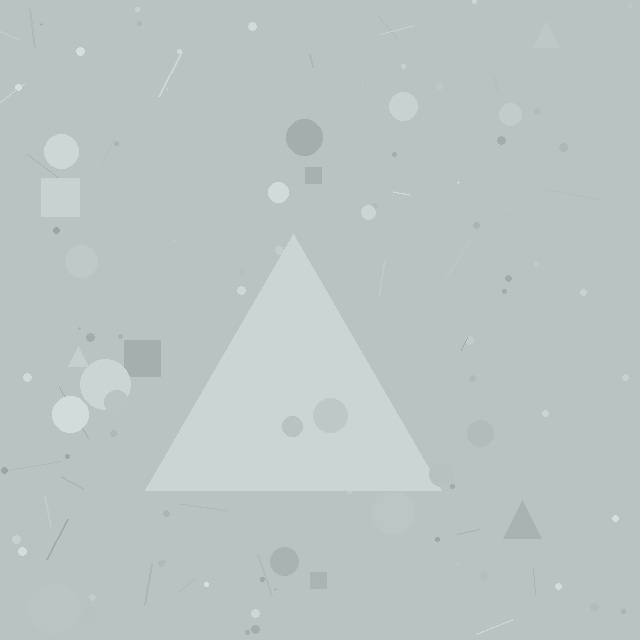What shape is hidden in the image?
A triangle is hidden in the image.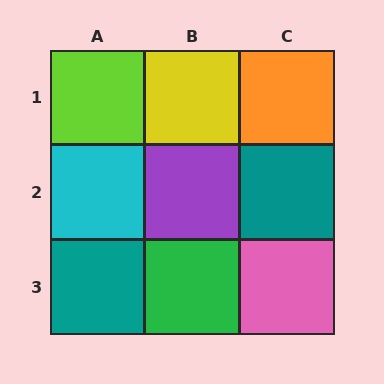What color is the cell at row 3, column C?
Pink.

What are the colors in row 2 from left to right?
Cyan, purple, teal.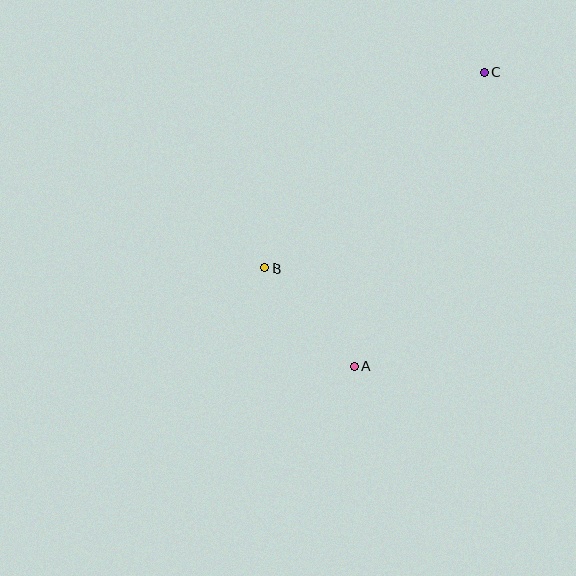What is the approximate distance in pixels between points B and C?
The distance between B and C is approximately 294 pixels.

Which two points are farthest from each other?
Points A and C are farthest from each other.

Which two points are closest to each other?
Points A and B are closest to each other.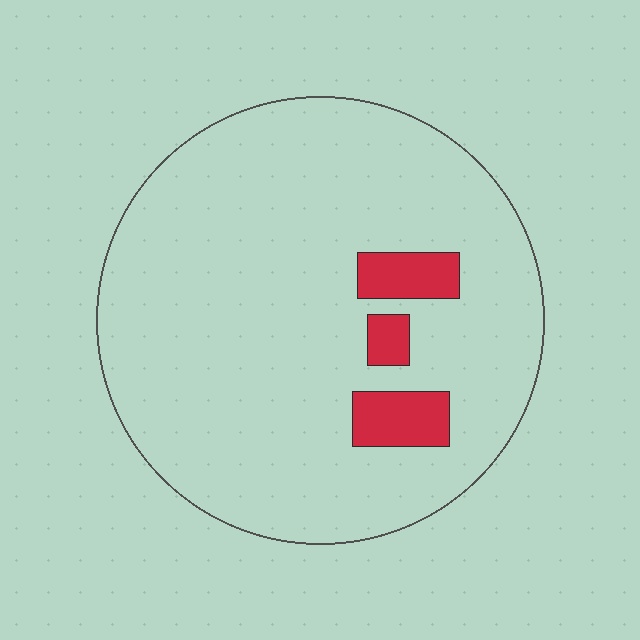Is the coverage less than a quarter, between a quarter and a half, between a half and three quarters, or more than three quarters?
Less than a quarter.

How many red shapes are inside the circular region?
3.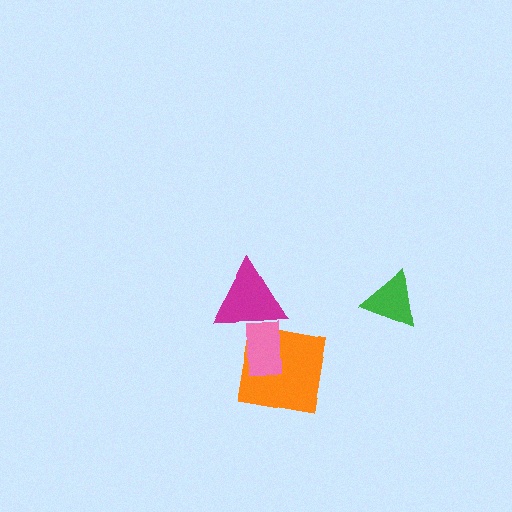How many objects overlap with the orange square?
1 object overlaps with the orange square.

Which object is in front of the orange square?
The pink rectangle is in front of the orange square.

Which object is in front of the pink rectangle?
The magenta triangle is in front of the pink rectangle.